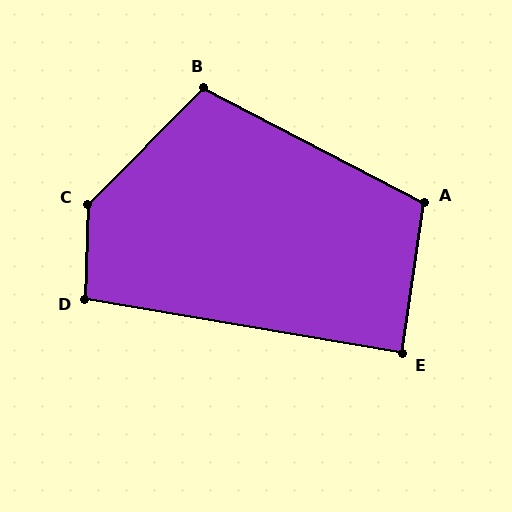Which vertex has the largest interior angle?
C, at approximately 137 degrees.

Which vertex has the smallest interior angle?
E, at approximately 88 degrees.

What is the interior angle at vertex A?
Approximately 109 degrees (obtuse).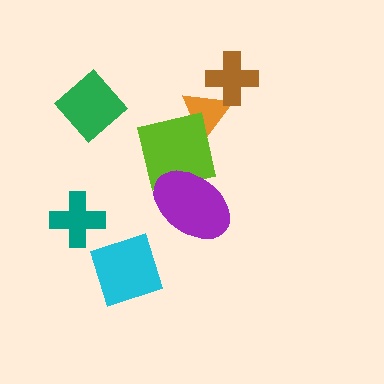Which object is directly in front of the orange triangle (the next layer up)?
The lime square is directly in front of the orange triangle.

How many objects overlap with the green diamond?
0 objects overlap with the green diamond.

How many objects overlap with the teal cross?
0 objects overlap with the teal cross.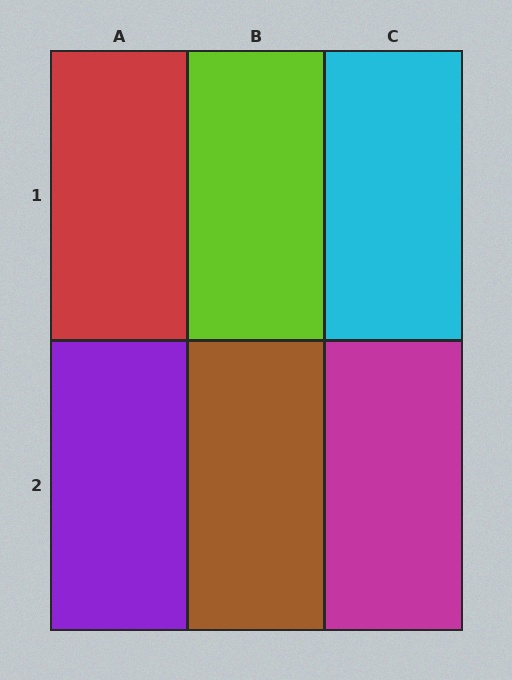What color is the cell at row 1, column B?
Lime.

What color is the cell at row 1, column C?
Cyan.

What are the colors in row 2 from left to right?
Purple, brown, magenta.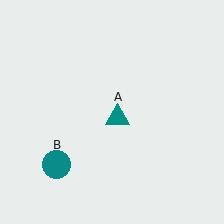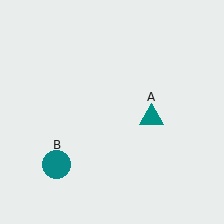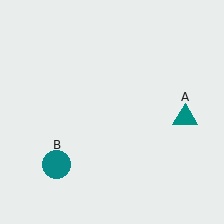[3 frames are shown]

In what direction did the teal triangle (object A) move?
The teal triangle (object A) moved right.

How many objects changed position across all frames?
1 object changed position: teal triangle (object A).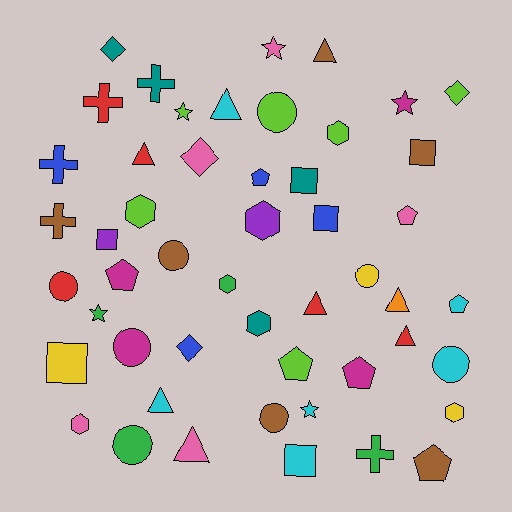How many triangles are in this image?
There are 8 triangles.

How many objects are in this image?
There are 50 objects.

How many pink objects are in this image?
There are 5 pink objects.